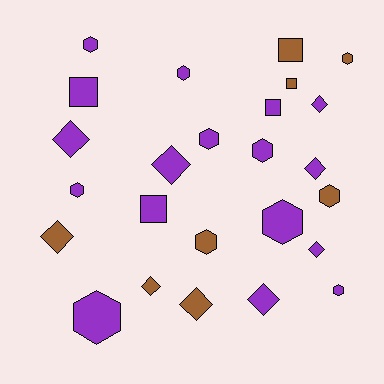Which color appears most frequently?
Purple, with 17 objects.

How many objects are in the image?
There are 25 objects.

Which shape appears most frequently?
Hexagon, with 11 objects.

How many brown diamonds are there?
There are 3 brown diamonds.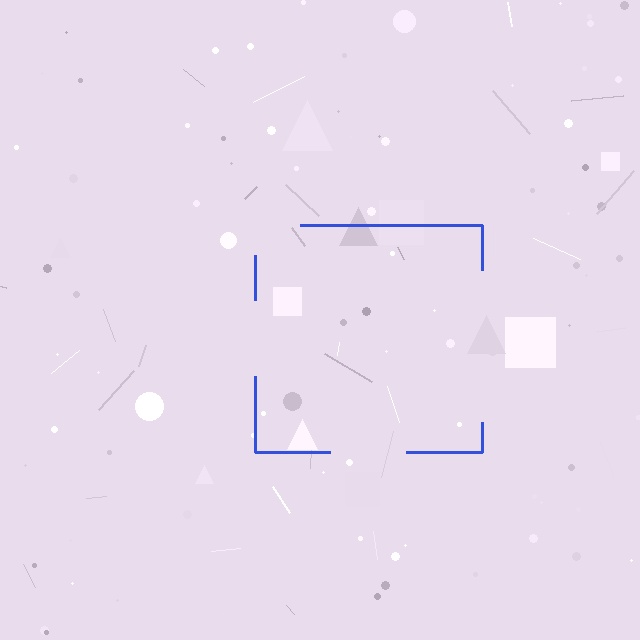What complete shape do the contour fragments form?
The contour fragments form a square.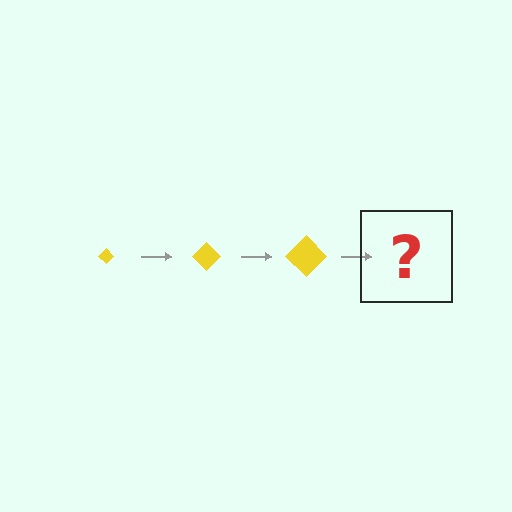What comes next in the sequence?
The next element should be a yellow diamond, larger than the previous one.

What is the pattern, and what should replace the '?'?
The pattern is that the diamond gets progressively larger each step. The '?' should be a yellow diamond, larger than the previous one.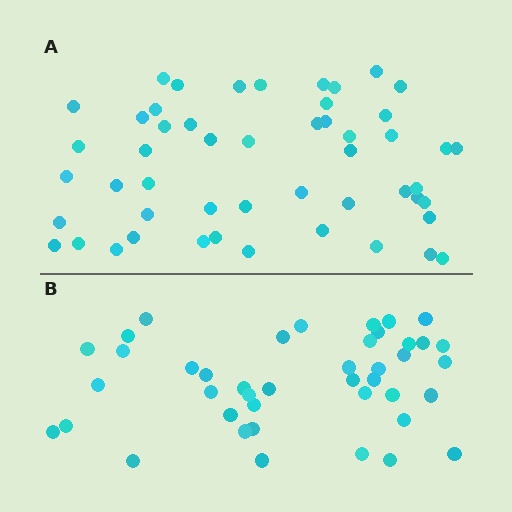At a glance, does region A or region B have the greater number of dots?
Region A (the top region) has more dots.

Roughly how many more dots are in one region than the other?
Region A has roughly 8 or so more dots than region B.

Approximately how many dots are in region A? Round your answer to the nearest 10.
About 50 dots. (The exact count is 51, which rounds to 50.)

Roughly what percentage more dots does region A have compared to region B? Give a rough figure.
About 20% more.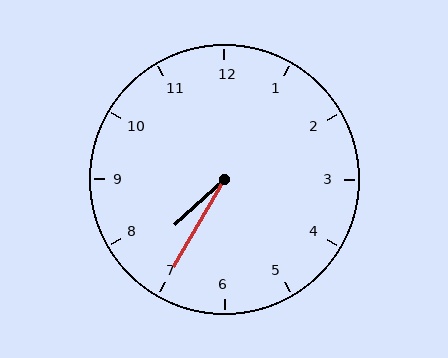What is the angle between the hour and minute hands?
Approximately 18 degrees.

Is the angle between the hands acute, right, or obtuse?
It is acute.